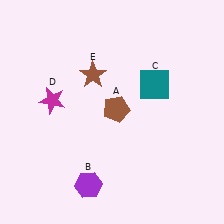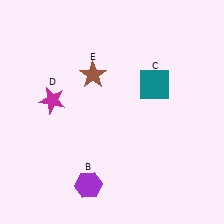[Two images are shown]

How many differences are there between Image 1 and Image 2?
There is 1 difference between the two images.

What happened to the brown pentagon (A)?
The brown pentagon (A) was removed in Image 2. It was in the top-right area of Image 1.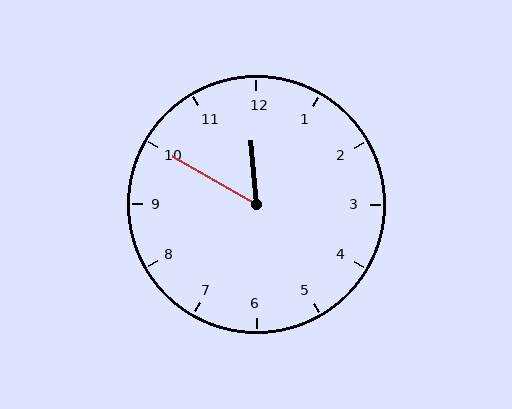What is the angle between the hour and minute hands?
Approximately 55 degrees.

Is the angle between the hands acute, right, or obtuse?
It is acute.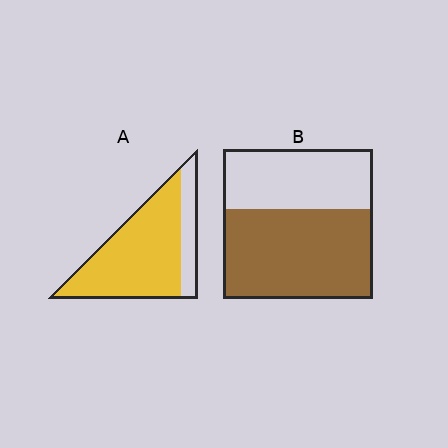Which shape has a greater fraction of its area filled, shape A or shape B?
Shape A.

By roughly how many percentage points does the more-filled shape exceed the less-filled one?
By roughly 20 percentage points (A over B).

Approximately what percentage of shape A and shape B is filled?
A is approximately 80% and B is approximately 60%.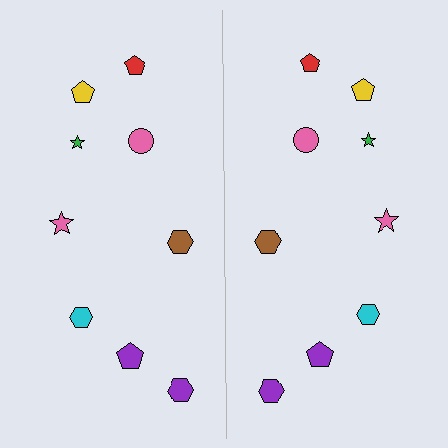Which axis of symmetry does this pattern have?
The pattern has a vertical axis of symmetry running through the center of the image.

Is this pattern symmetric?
Yes, this pattern has bilateral (reflection) symmetry.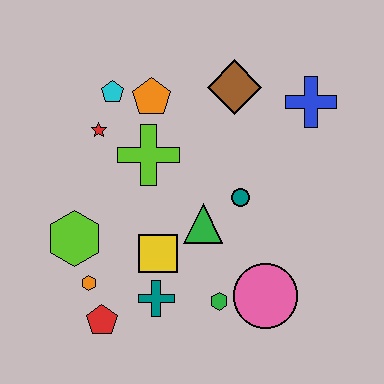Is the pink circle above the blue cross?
No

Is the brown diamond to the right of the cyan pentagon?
Yes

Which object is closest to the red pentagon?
The orange hexagon is closest to the red pentagon.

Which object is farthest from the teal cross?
The blue cross is farthest from the teal cross.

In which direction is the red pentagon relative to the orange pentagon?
The red pentagon is below the orange pentagon.